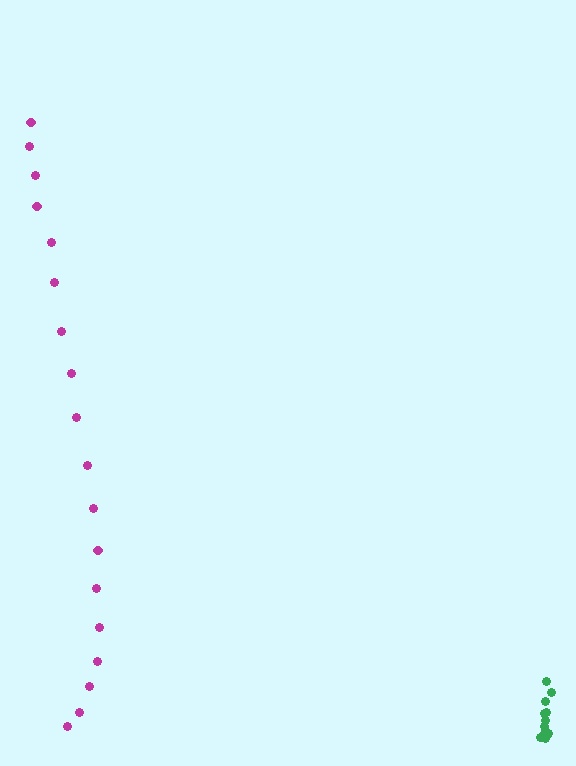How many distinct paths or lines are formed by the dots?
There are 2 distinct paths.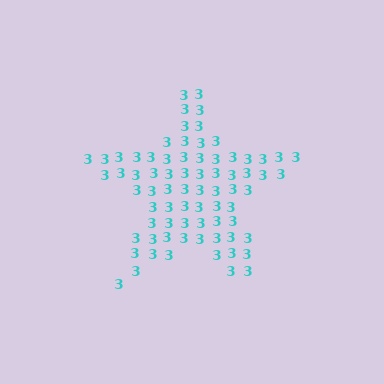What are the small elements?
The small elements are digit 3's.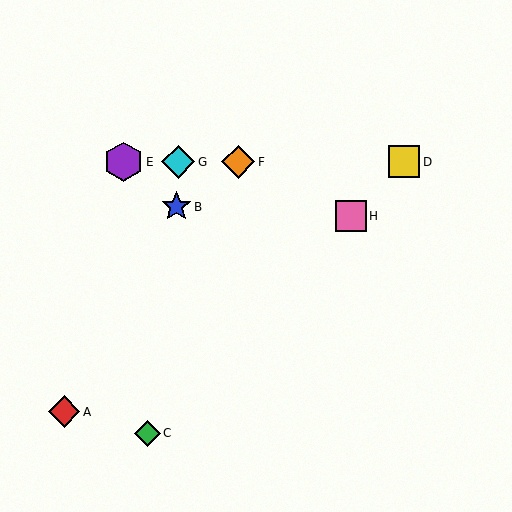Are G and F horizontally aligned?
Yes, both are at y≈162.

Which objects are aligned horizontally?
Objects D, E, F, G are aligned horizontally.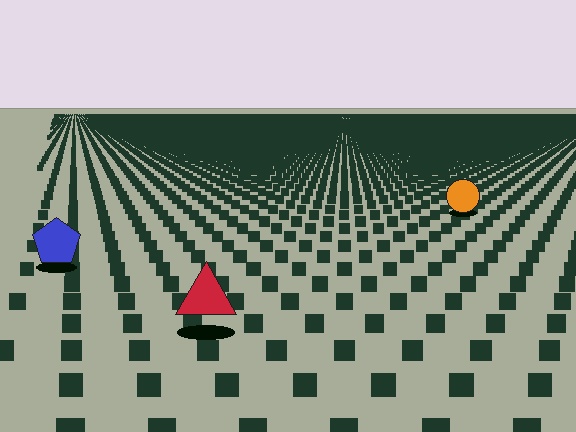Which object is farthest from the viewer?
The orange circle is farthest from the viewer. It appears smaller and the ground texture around it is denser.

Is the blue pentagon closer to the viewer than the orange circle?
Yes. The blue pentagon is closer — you can tell from the texture gradient: the ground texture is coarser near it.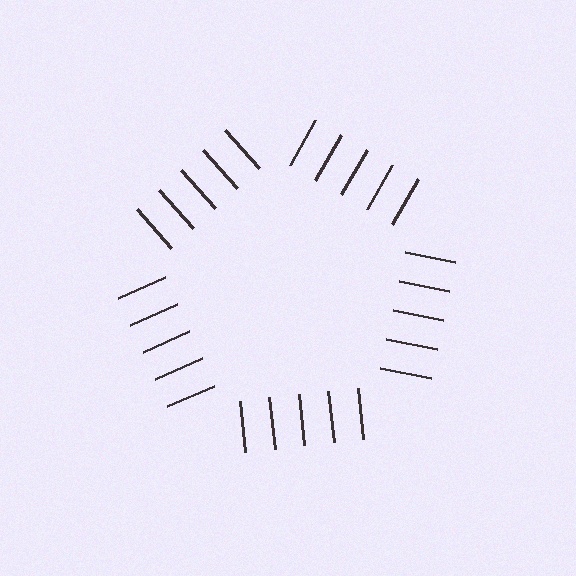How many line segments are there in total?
25 — 5 along each of the 5 edges.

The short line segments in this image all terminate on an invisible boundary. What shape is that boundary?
An illusory pentagon — the line segments terminate on its edges but no continuous stroke is drawn.